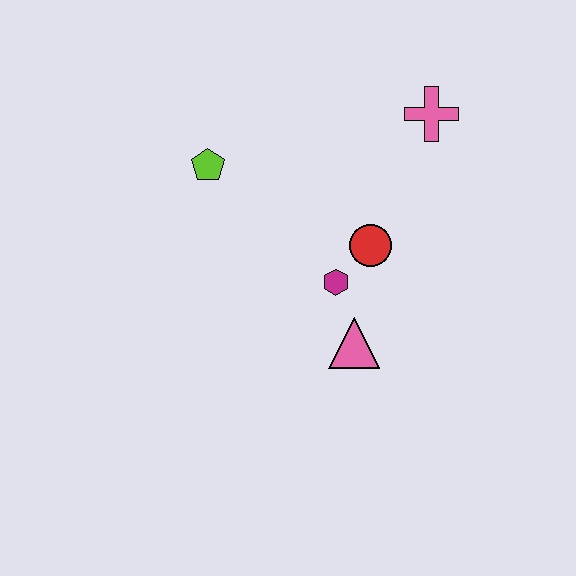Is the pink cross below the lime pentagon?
No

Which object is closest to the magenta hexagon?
The red circle is closest to the magenta hexagon.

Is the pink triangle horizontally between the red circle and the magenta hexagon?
Yes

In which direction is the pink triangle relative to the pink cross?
The pink triangle is below the pink cross.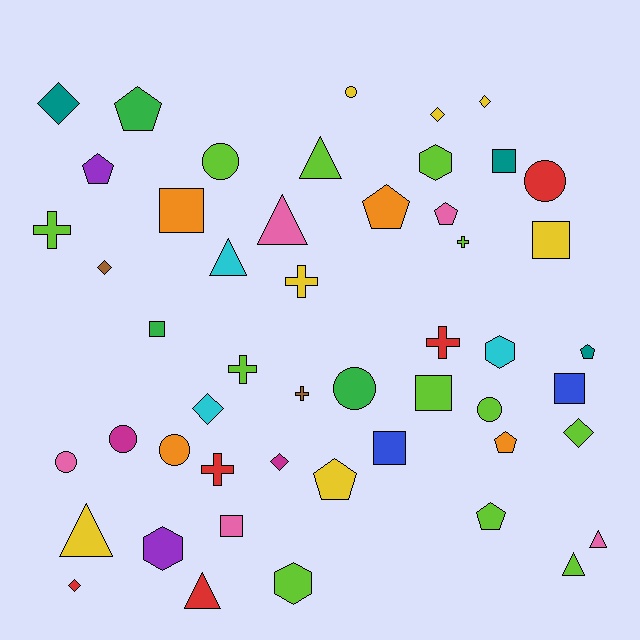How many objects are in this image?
There are 50 objects.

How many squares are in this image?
There are 8 squares.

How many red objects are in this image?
There are 5 red objects.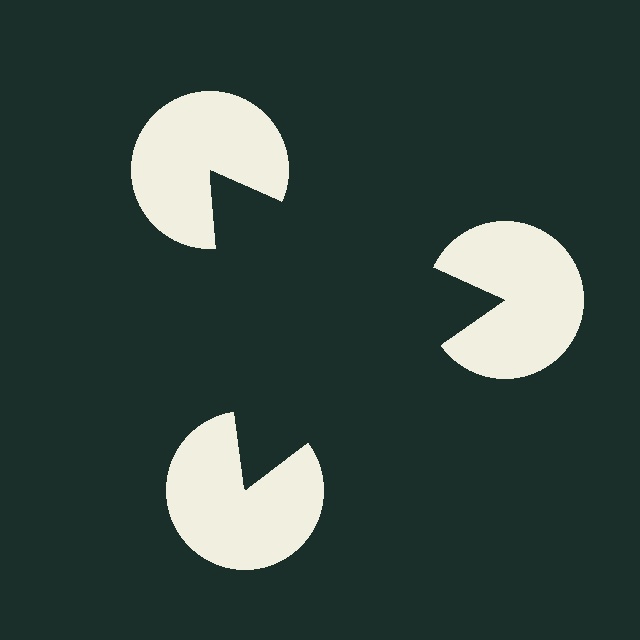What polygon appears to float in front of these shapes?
An illusory triangle — its edges are inferred from the aligned wedge cuts in the pac-man discs, not physically drawn.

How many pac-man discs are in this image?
There are 3 — one at each vertex of the illusory triangle.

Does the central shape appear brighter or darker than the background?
It typically appears slightly darker than the background, even though no actual brightness change is drawn.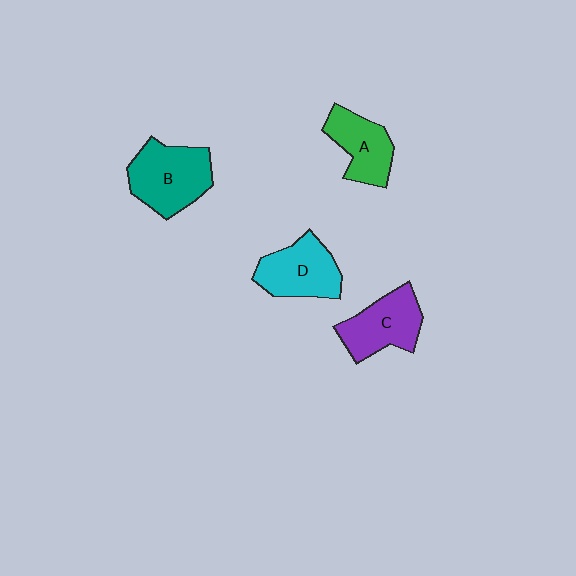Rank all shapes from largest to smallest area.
From largest to smallest: B (teal), D (cyan), C (purple), A (green).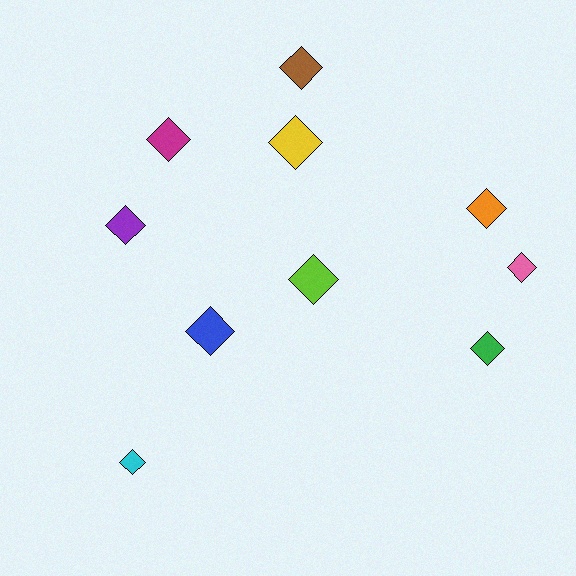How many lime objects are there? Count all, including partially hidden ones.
There is 1 lime object.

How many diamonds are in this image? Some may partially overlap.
There are 10 diamonds.